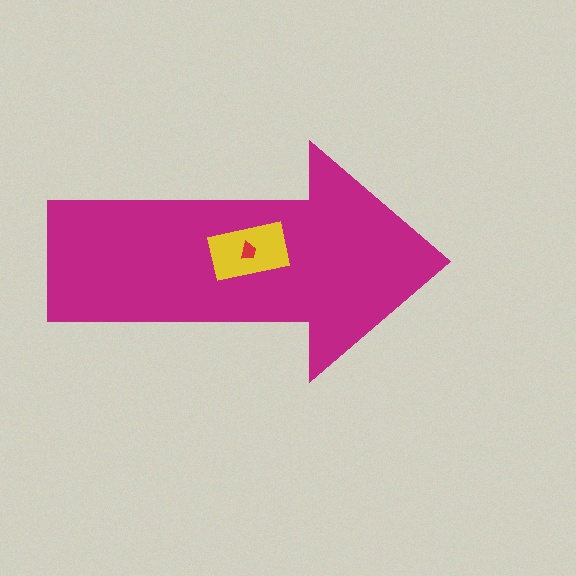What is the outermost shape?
The magenta arrow.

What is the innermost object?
The red trapezoid.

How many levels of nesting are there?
3.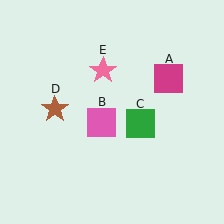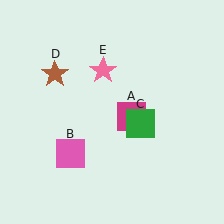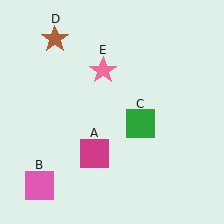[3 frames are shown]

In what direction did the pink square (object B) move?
The pink square (object B) moved down and to the left.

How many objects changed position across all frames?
3 objects changed position: magenta square (object A), pink square (object B), brown star (object D).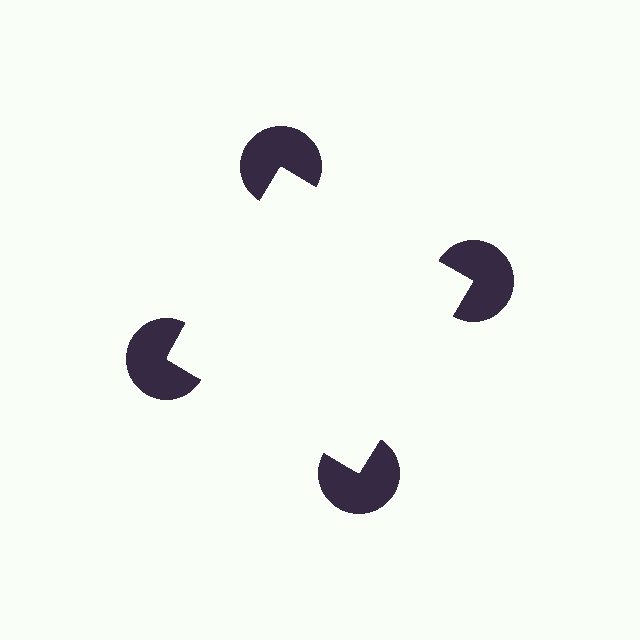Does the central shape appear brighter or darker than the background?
It typically appears slightly brighter than the background, even though no actual brightness change is drawn.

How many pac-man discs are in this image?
There are 4 — one at each vertex of the illusory square.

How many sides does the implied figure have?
4 sides.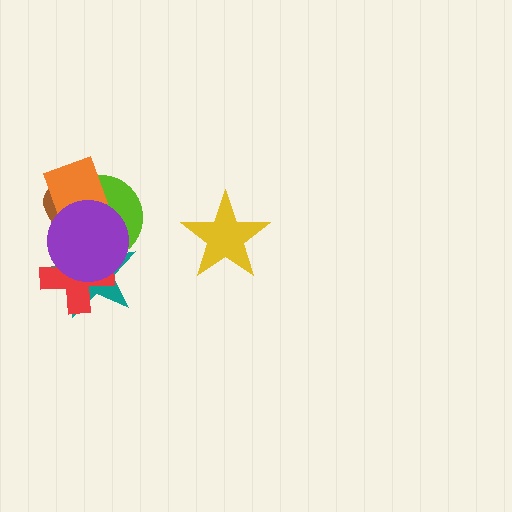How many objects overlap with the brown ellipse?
5 objects overlap with the brown ellipse.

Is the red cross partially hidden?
Yes, it is partially covered by another shape.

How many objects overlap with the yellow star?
0 objects overlap with the yellow star.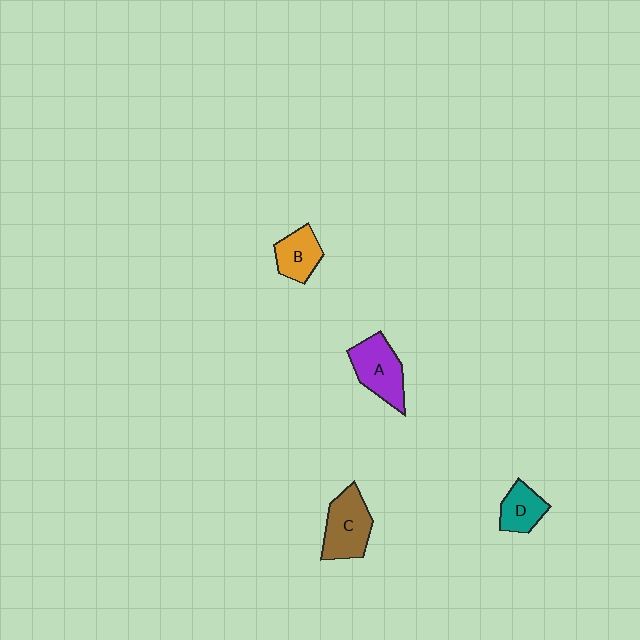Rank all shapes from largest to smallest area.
From largest to smallest: C (brown), A (purple), B (orange), D (teal).